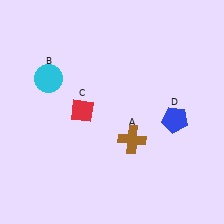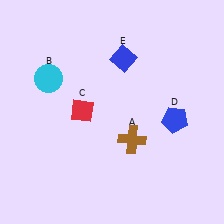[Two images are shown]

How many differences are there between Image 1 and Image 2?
There is 1 difference between the two images.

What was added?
A blue diamond (E) was added in Image 2.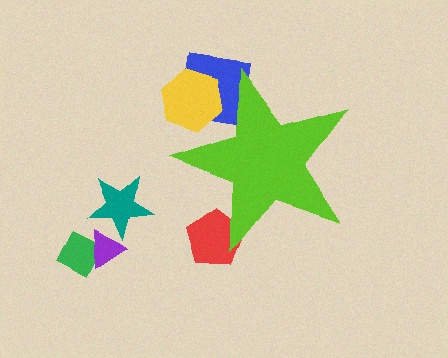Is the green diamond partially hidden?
No, the green diamond is fully visible.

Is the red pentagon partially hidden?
Yes, the red pentagon is partially hidden behind the lime star.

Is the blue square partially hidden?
Yes, the blue square is partially hidden behind the lime star.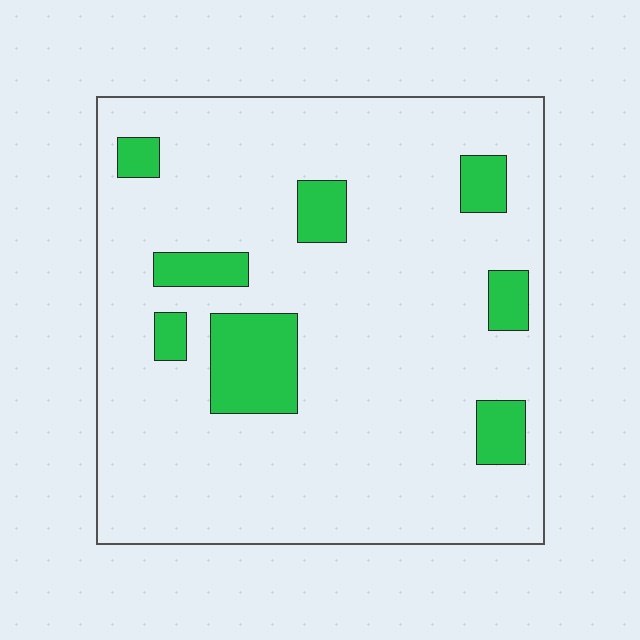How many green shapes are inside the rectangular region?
8.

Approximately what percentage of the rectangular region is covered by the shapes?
Approximately 15%.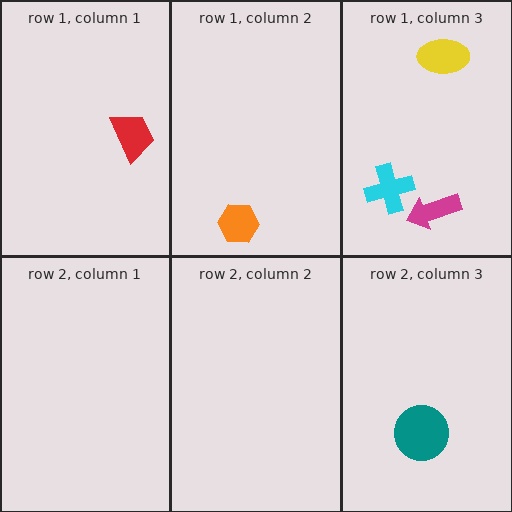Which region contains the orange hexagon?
The row 1, column 2 region.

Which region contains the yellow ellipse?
The row 1, column 3 region.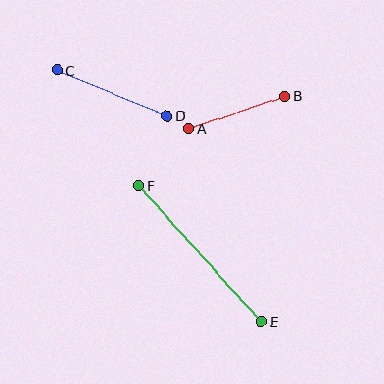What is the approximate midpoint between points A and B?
The midpoint is at approximately (237, 112) pixels.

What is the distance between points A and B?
The distance is approximately 101 pixels.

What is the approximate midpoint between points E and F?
The midpoint is at approximately (200, 254) pixels.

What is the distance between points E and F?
The distance is approximately 183 pixels.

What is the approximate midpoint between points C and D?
The midpoint is at approximately (112, 93) pixels.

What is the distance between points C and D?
The distance is approximately 119 pixels.